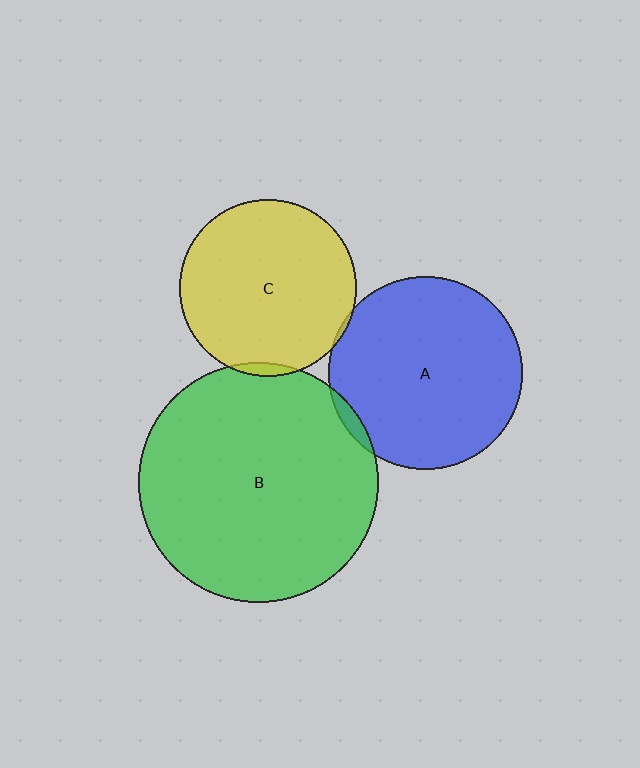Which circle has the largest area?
Circle B (green).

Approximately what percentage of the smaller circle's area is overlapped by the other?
Approximately 5%.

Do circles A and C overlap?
Yes.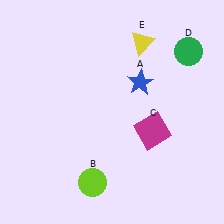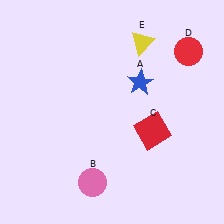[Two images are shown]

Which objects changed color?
B changed from lime to pink. C changed from magenta to red. D changed from green to red.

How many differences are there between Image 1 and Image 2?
There are 3 differences between the two images.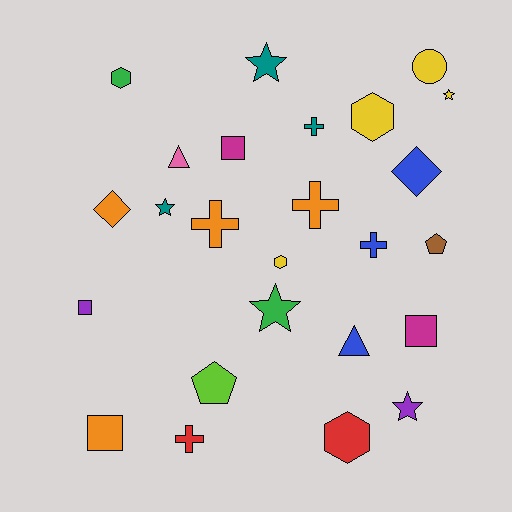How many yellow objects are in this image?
There are 4 yellow objects.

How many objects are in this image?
There are 25 objects.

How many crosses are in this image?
There are 5 crosses.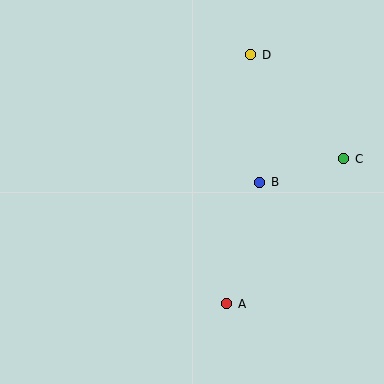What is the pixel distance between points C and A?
The distance between C and A is 186 pixels.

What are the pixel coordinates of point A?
Point A is at (227, 304).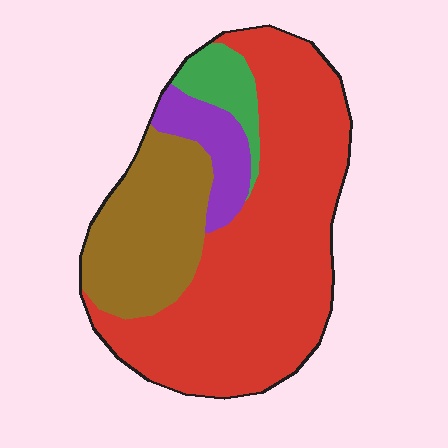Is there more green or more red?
Red.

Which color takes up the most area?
Red, at roughly 60%.